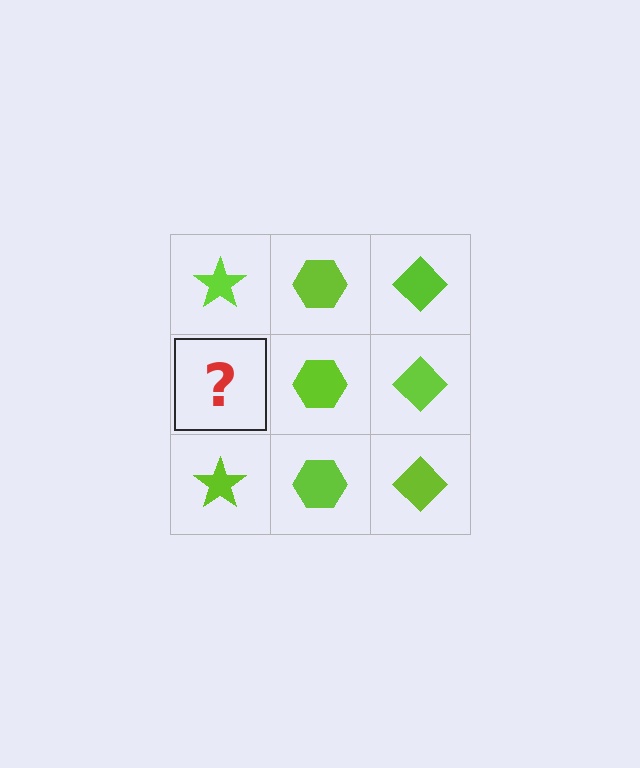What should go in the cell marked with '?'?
The missing cell should contain a lime star.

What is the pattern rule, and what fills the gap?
The rule is that each column has a consistent shape. The gap should be filled with a lime star.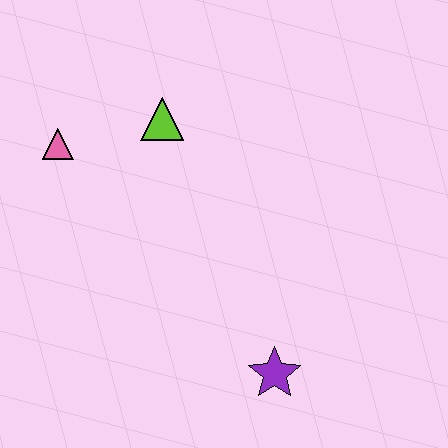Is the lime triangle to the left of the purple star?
Yes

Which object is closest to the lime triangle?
The pink triangle is closest to the lime triangle.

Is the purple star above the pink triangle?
No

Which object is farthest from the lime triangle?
The purple star is farthest from the lime triangle.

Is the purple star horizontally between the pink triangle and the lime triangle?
No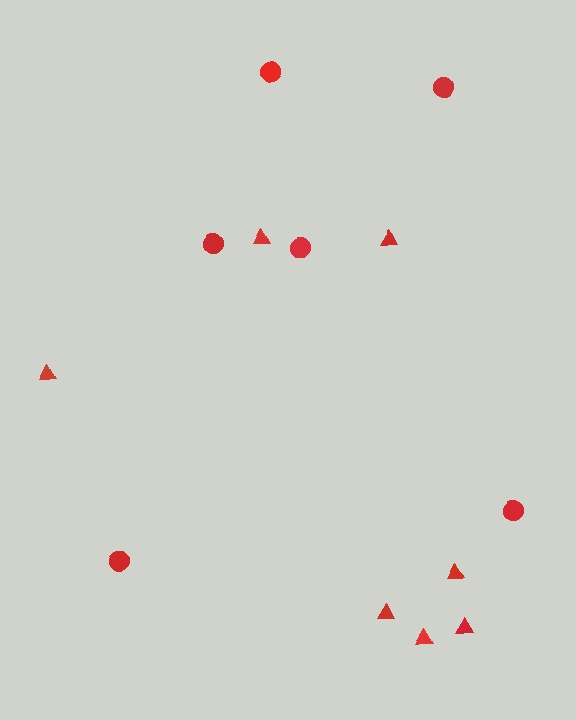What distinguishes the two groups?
There are 2 groups: one group of circles (6) and one group of triangles (7).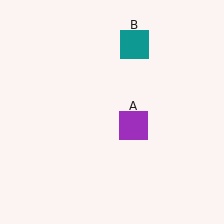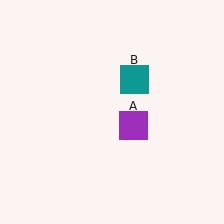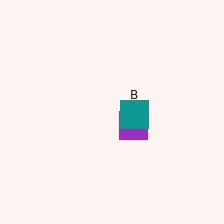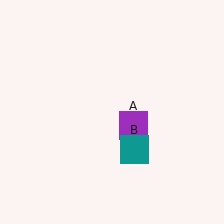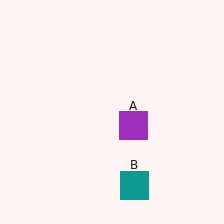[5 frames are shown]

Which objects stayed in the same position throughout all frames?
Purple square (object A) remained stationary.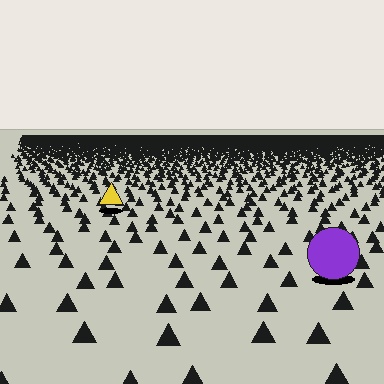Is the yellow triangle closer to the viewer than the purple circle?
No. The purple circle is closer — you can tell from the texture gradient: the ground texture is coarser near it.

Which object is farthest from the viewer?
The yellow triangle is farthest from the viewer. It appears smaller and the ground texture around it is denser.